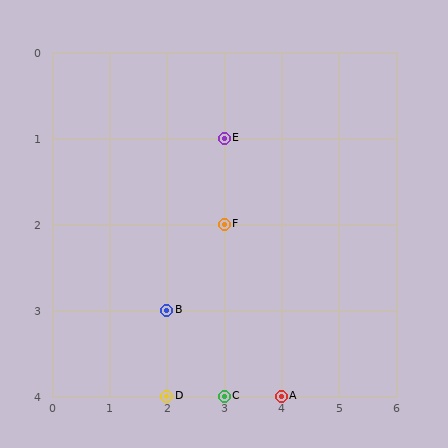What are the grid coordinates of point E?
Point E is at grid coordinates (3, 1).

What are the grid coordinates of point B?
Point B is at grid coordinates (2, 3).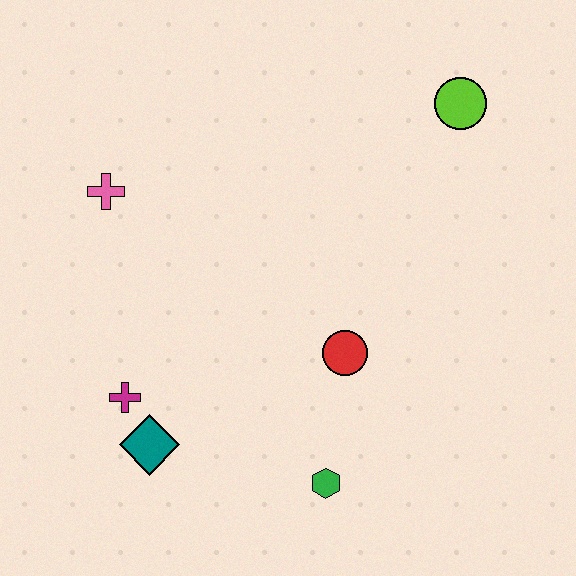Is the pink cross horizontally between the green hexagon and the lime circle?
No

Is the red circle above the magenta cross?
Yes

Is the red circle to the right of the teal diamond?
Yes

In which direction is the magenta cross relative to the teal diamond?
The magenta cross is above the teal diamond.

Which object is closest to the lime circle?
The red circle is closest to the lime circle.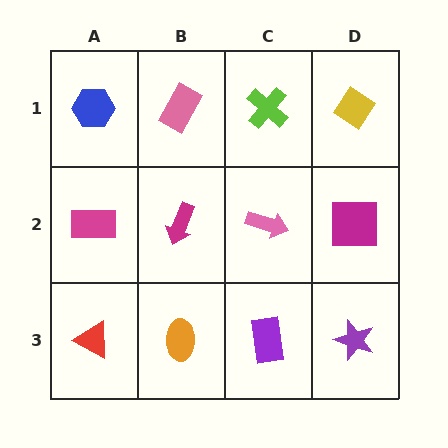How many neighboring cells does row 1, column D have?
2.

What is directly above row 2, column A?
A blue hexagon.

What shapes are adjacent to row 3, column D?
A magenta square (row 2, column D), a purple rectangle (row 3, column C).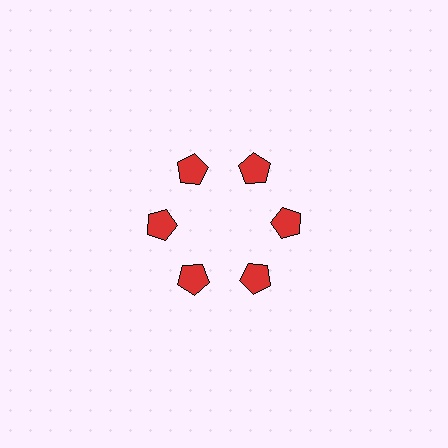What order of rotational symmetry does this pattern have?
This pattern has 6-fold rotational symmetry.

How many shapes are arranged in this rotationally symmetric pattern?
There are 6 shapes, arranged in 6 groups of 1.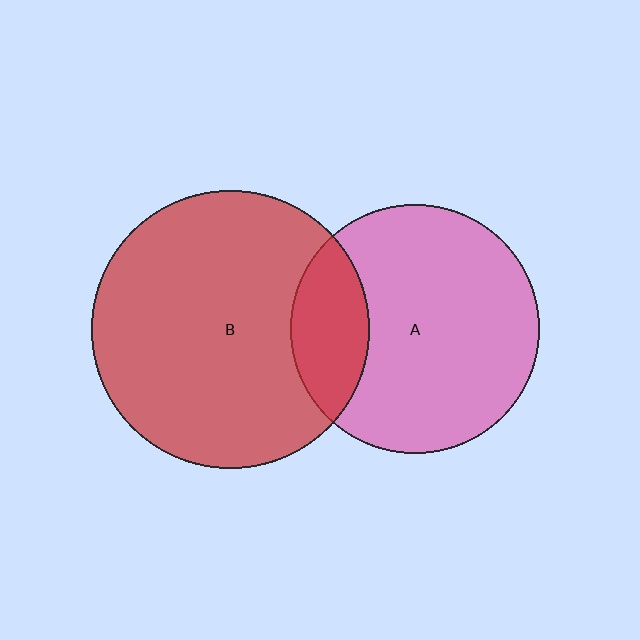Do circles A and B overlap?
Yes.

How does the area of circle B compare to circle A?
Approximately 1.3 times.